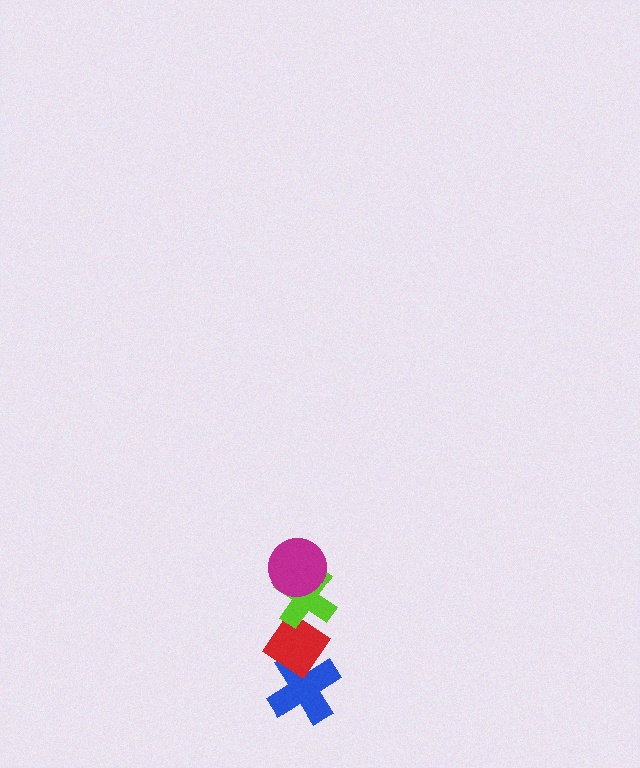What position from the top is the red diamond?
The red diamond is 3rd from the top.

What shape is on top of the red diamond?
The lime cross is on top of the red diamond.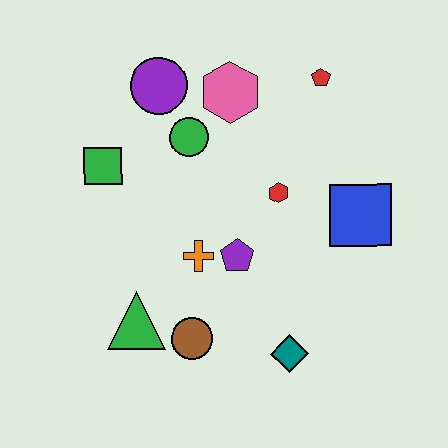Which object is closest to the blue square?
The red hexagon is closest to the blue square.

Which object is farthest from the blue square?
The green square is farthest from the blue square.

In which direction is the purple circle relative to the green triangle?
The purple circle is above the green triangle.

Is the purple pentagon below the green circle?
Yes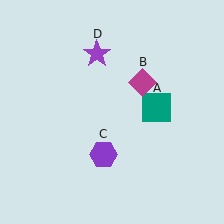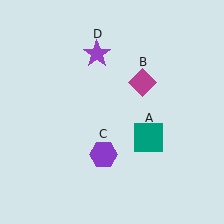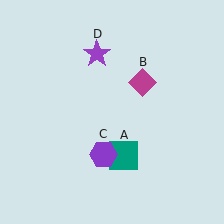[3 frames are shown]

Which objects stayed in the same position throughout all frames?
Magenta diamond (object B) and purple hexagon (object C) and purple star (object D) remained stationary.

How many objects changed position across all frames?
1 object changed position: teal square (object A).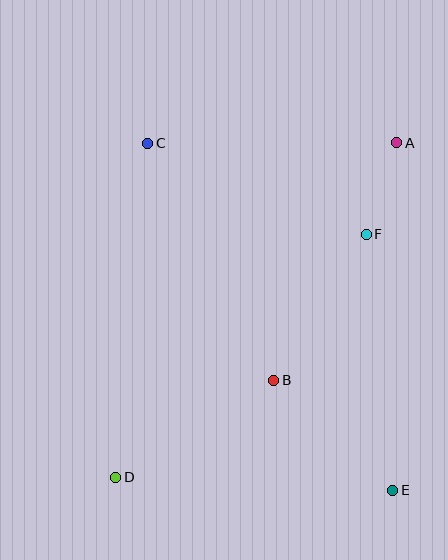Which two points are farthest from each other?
Points A and D are farthest from each other.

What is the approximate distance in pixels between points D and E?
The distance between D and E is approximately 277 pixels.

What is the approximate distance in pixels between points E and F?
The distance between E and F is approximately 257 pixels.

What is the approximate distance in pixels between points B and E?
The distance between B and E is approximately 162 pixels.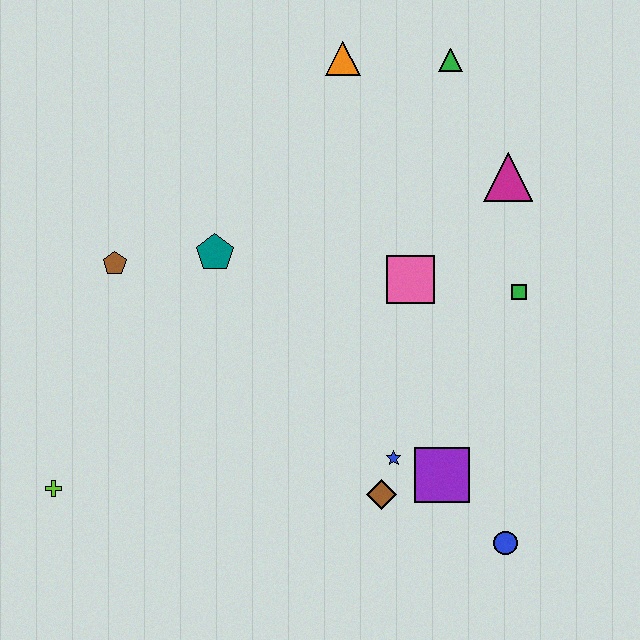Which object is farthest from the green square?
The lime cross is farthest from the green square.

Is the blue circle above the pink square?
No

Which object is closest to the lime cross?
The brown pentagon is closest to the lime cross.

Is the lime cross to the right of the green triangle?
No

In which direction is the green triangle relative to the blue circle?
The green triangle is above the blue circle.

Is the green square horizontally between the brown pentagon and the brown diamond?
No